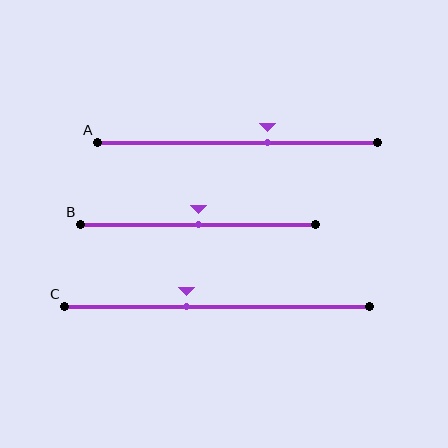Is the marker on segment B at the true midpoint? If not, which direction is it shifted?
Yes, the marker on segment B is at the true midpoint.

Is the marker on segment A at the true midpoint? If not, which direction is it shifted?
No, the marker on segment A is shifted to the right by about 11% of the segment length.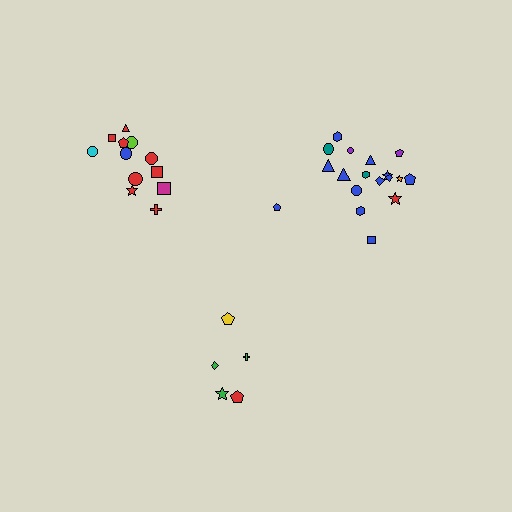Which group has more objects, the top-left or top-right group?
The top-right group.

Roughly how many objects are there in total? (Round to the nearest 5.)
Roughly 35 objects in total.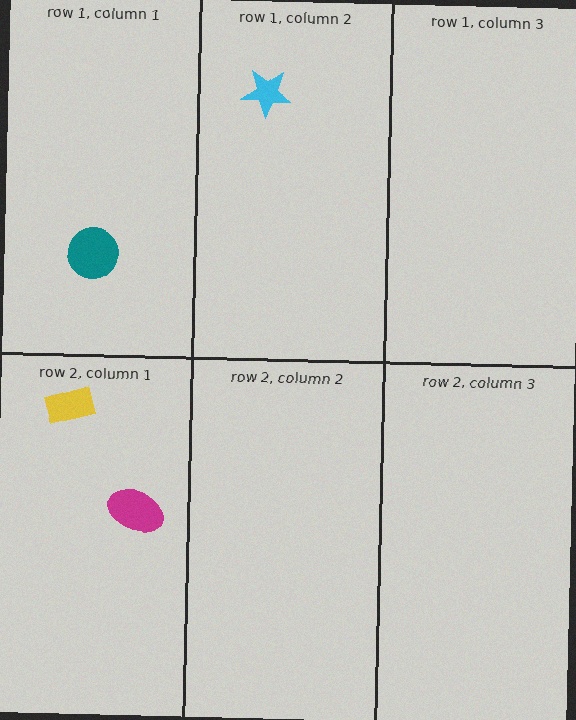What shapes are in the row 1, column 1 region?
The teal circle.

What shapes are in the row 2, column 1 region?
The yellow rectangle, the magenta ellipse.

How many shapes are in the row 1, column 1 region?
1.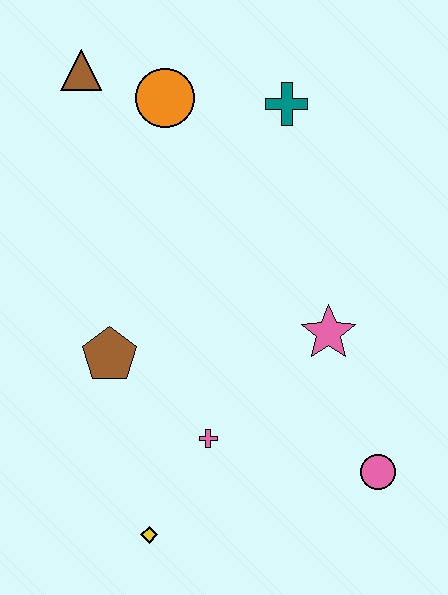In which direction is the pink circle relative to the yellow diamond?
The pink circle is to the right of the yellow diamond.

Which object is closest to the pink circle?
The pink star is closest to the pink circle.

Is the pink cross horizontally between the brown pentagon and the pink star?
Yes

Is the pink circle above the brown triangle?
No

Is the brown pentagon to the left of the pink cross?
Yes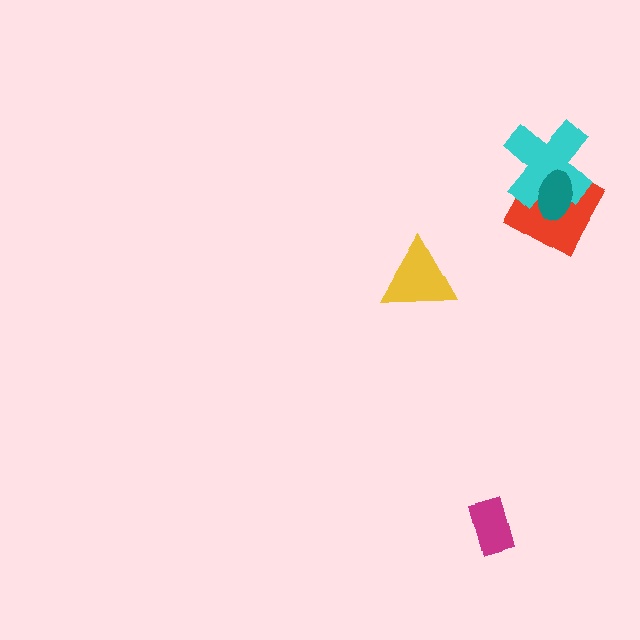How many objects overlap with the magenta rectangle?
0 objects overlap with the magenta rectangle.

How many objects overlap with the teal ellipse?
2 objects overlap with the teal ellipse.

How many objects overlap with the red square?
2 objects overlap with the red square.